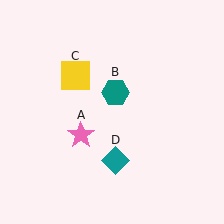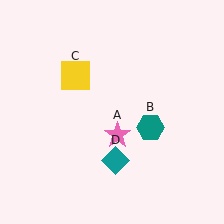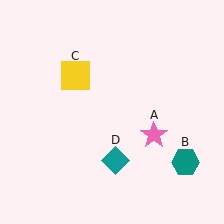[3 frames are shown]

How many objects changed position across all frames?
2 objects changed position: pink star (object A), teal hexagon (object B).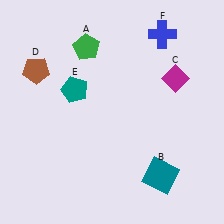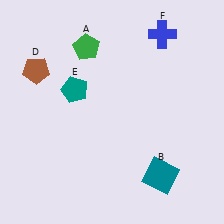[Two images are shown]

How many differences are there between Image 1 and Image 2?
There is 1 difference between the two images.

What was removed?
The magenta diamond (C) was removed in Image 2.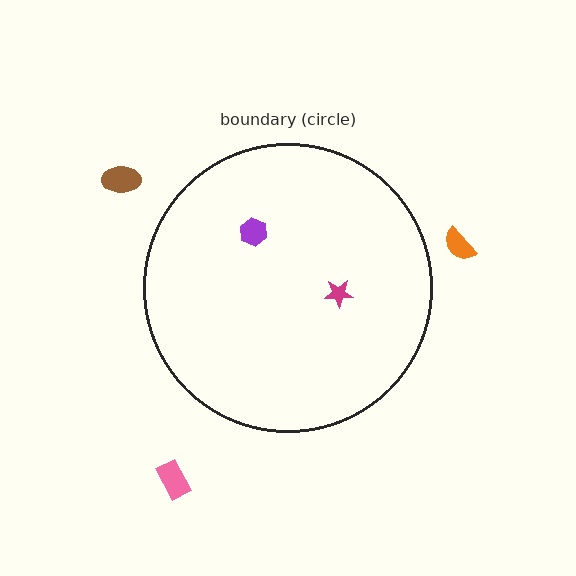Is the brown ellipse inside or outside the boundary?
Outside.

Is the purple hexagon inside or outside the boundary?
Inside.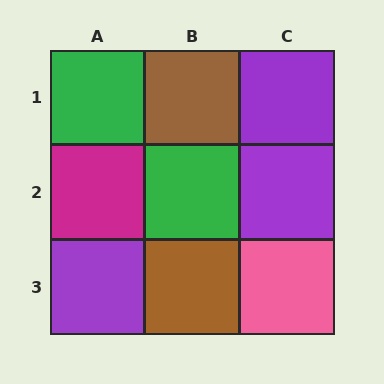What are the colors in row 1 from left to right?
Green, brown, purple.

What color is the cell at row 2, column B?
Green.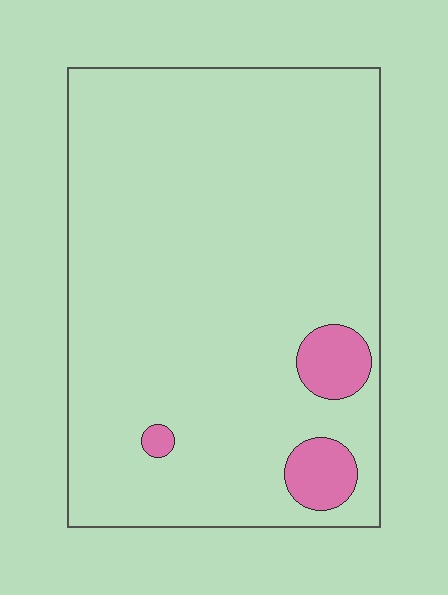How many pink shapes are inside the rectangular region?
3.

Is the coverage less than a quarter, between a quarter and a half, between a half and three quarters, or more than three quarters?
Less than a quarter.